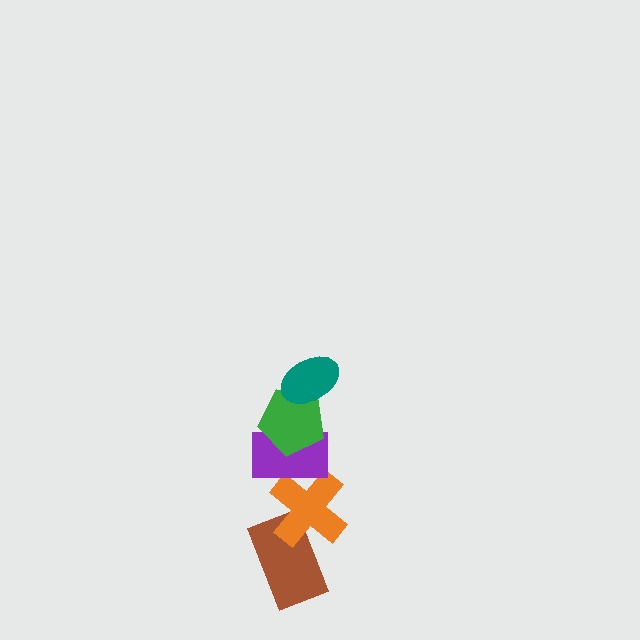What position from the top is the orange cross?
The orange cross is 4th from the top.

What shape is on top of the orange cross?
The purple rectangle is on top of the orange cross.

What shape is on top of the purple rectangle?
The green pentagon is on top of the purple rectangle.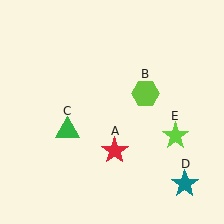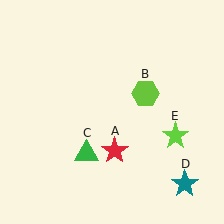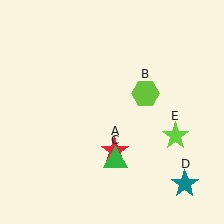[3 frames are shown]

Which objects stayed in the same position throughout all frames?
Red star (object A) and lime hexagon (object B) and teal star (object D) and lime star (object E) remained stationary.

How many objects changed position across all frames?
1 object changed position: green triangle (object C).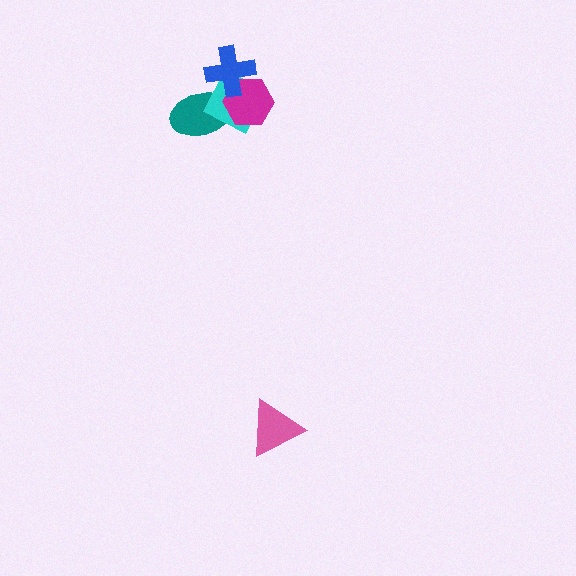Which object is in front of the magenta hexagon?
The blue cross is in front of the magenta hexagon.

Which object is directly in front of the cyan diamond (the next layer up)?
The magenta hexagon is directly in front of the cyan diamond.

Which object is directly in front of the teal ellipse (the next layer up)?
The cyan diamond is directly in front of the teal ellipse.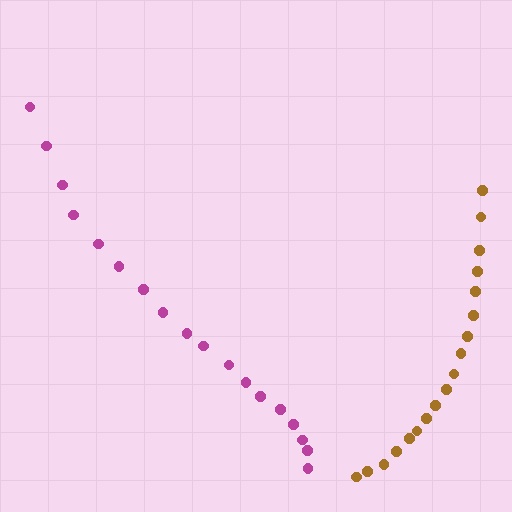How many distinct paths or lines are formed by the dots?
There are 2 distinct paths.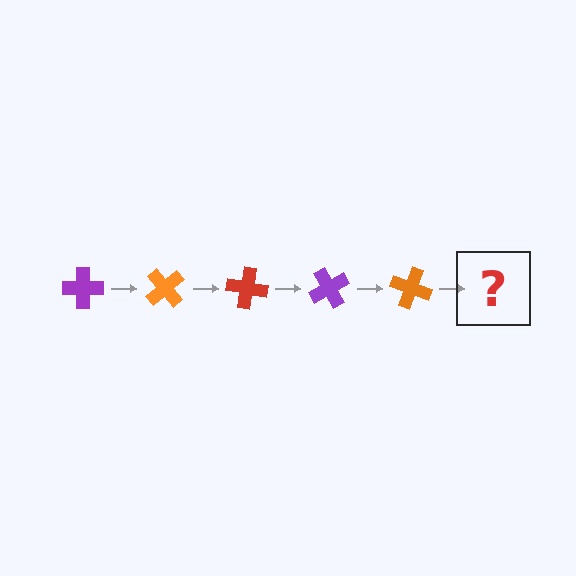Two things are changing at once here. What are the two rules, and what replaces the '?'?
The two rules are that it rotates 50 degrees each step and the color cycles through purple, orange, and red. The '?' should be a red cross, rotated 250 degrees from the start.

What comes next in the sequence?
The next element should be a red cross, rotated 250 degrees from the start.